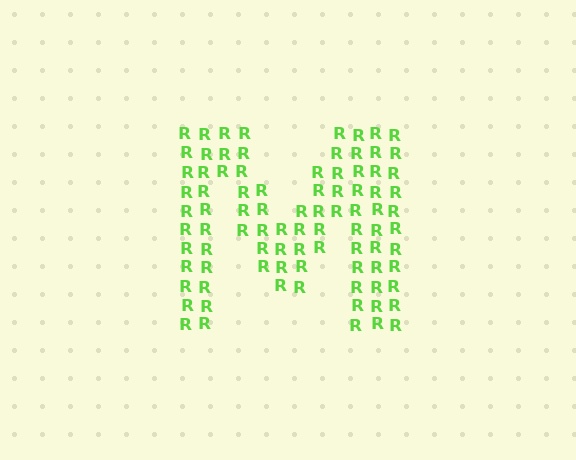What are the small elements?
The small elements are letter R's.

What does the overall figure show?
The overall figure shows the letter M.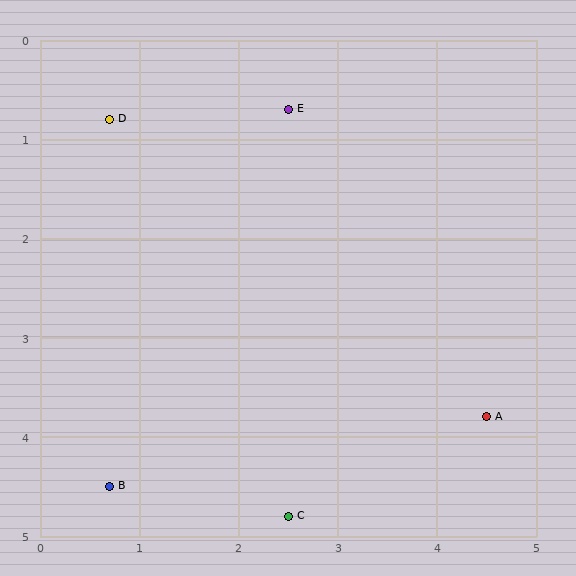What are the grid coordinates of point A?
Point A is at approximately (4.5, 3.8).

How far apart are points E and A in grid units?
Points E and A are about 3.7 grid units apart.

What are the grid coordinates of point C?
Point C is at approximately (2.5, 4.8).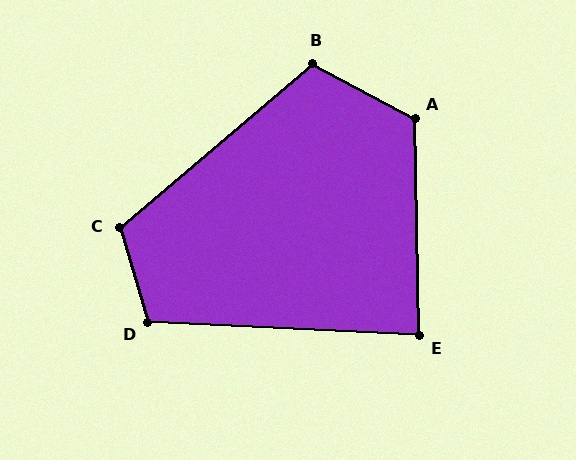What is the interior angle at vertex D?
Approximately 109 degrees (obtuse).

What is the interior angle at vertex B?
Approximately 111 degrees (obtuse).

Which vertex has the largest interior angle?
A, at approximately 120 degrees.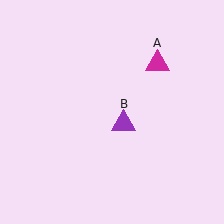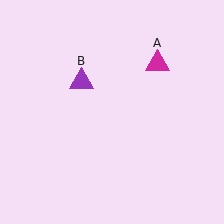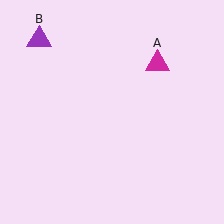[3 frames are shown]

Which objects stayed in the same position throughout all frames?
Magenta triangle (object A) remained stationary.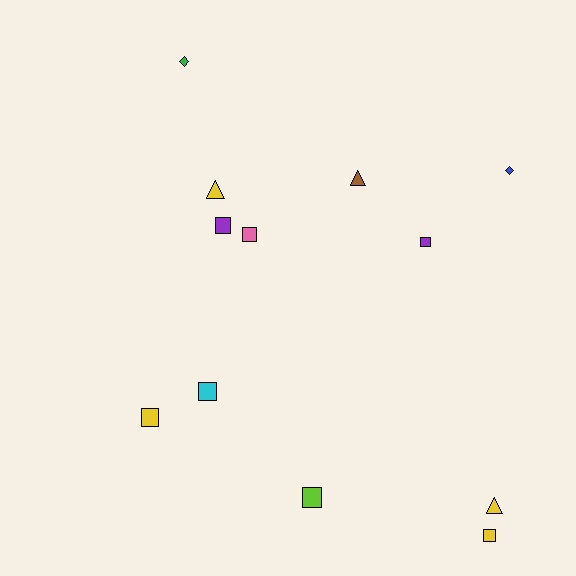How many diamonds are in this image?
There are 2 diamonds.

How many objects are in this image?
There are 12 objects.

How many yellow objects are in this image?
There are 4 yellow objects.